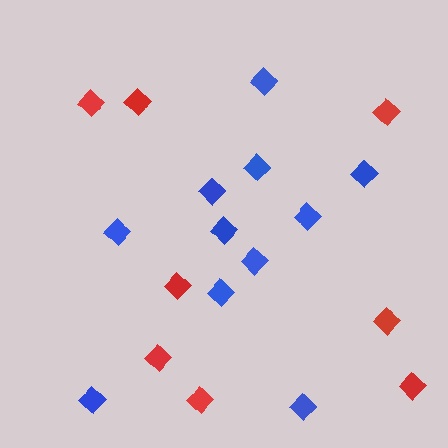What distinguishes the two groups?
There are 2 groups: one group of blue diamonds (11) and one group of red diamonds (8).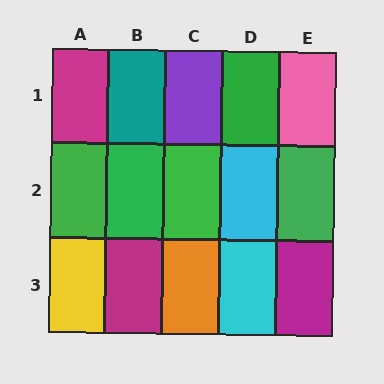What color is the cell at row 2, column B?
Green.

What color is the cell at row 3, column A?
Yellow.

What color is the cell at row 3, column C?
Orange.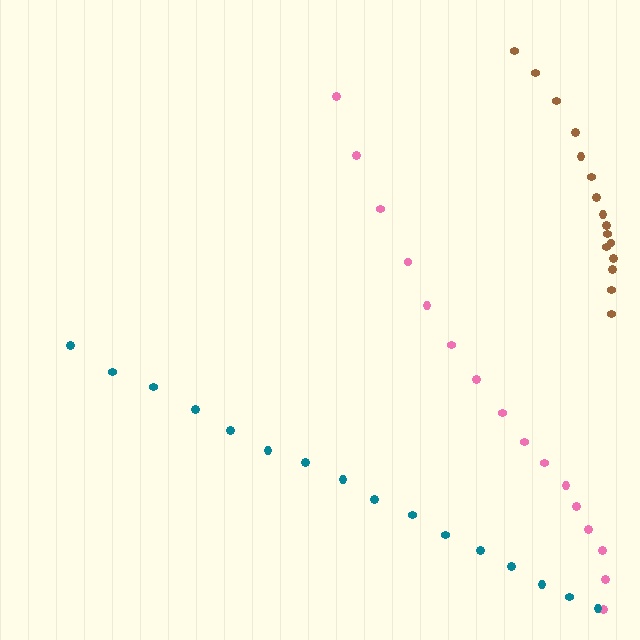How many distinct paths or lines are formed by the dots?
There are 3 distinct paths.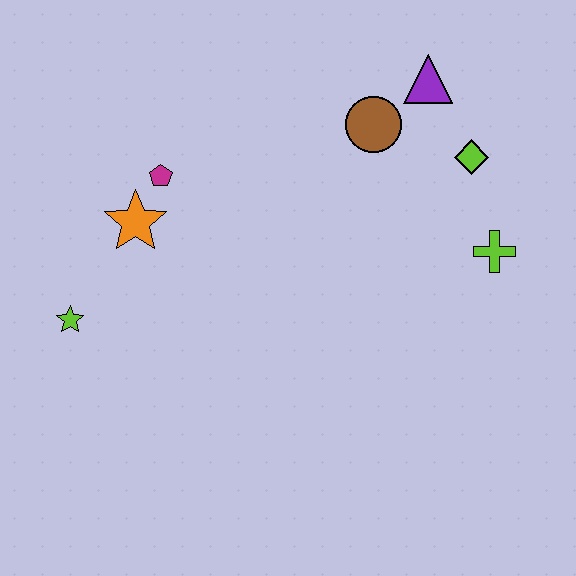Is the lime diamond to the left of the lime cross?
Yes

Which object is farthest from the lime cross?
The lime star is farthest from the lime cross.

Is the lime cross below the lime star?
No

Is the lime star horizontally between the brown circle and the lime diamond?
No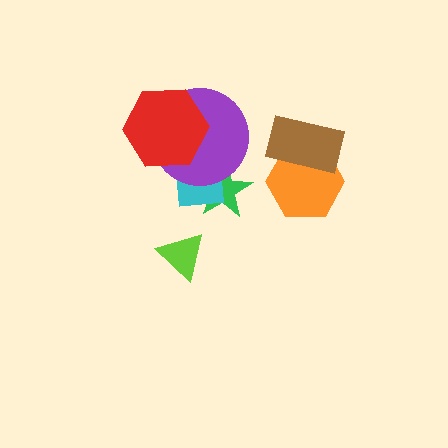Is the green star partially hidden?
Yes, it is partially covered by another shape.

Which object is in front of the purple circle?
The red hexagon is in front of the purple circle.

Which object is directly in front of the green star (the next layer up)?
The cyan square is directly in front of the green star.